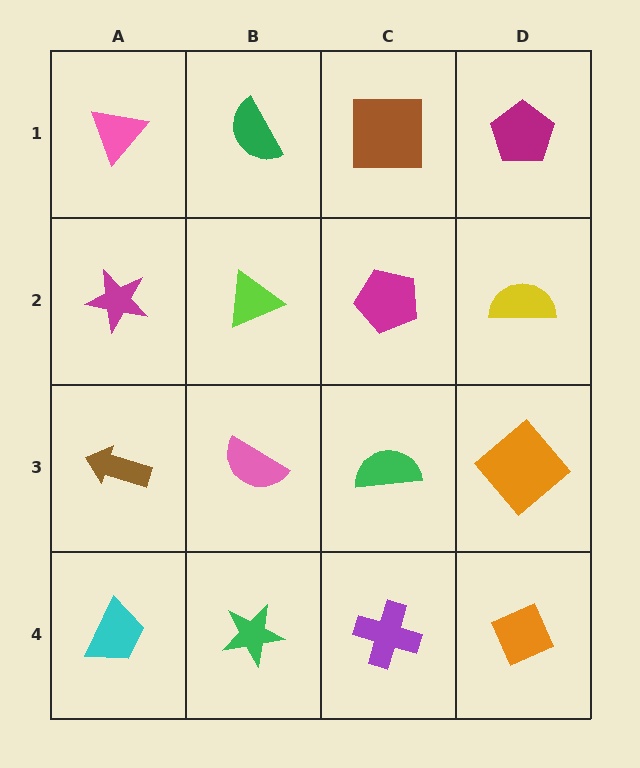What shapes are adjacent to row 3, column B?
A lime triangle (row 2, column B), a green star (row 4, column B), a brown arrow (row 3, column A), a green semicircle (row 3, column C).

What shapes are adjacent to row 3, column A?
A magenta star (row 2, column A), a cyan trapezoid (row 4, column A), a pink semicircle (row 3, column B).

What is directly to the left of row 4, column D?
A purple cross.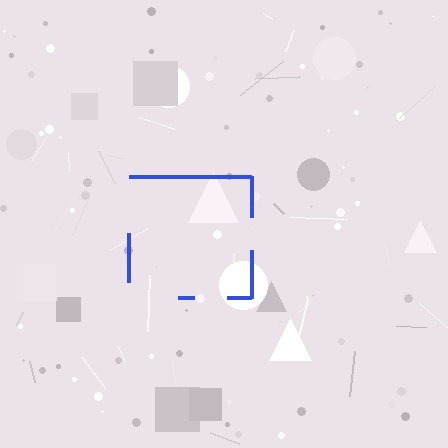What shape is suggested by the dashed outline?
The dashed outline suggests a square.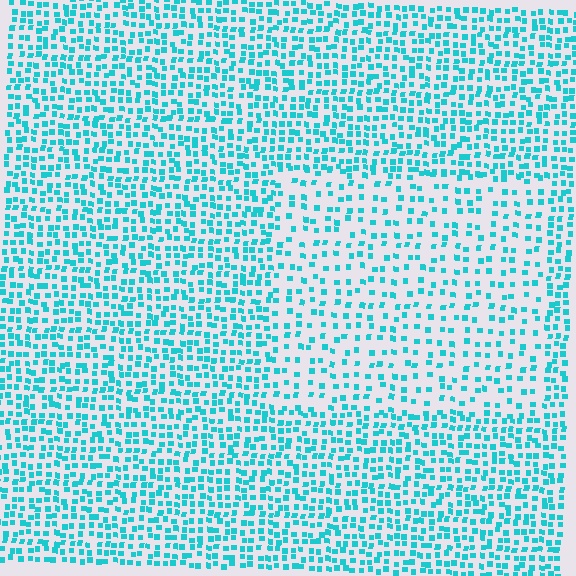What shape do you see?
I see a rectangle.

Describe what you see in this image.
The image contains small cyan elements arranged at two different densities. A rectangle-shaped region is visible where the elements are less densely packed than the surrounding area.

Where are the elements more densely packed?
The elements are more densely packed outside the rectangle boundary.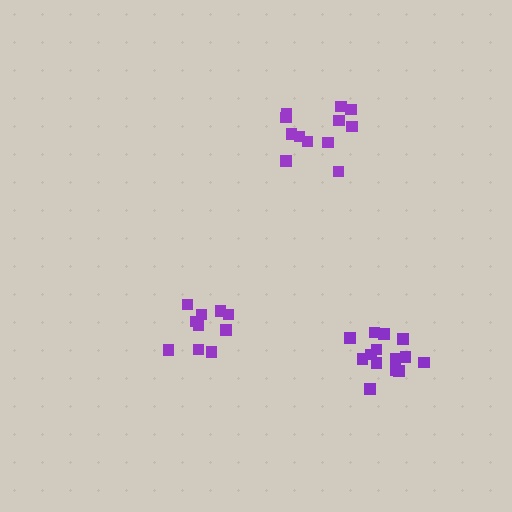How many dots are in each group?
Group 1: 10 dots, Group 2: 14 dots, Group 3: 12 dots (36 total).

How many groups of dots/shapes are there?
There are 3 groups.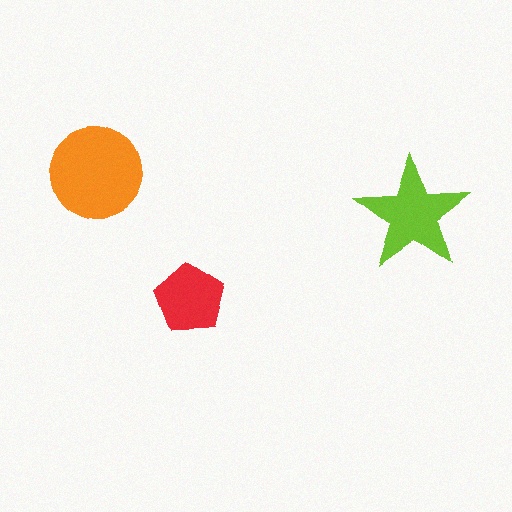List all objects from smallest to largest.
The red pentagon, the lime star, the orange circle.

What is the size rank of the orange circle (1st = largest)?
1st.